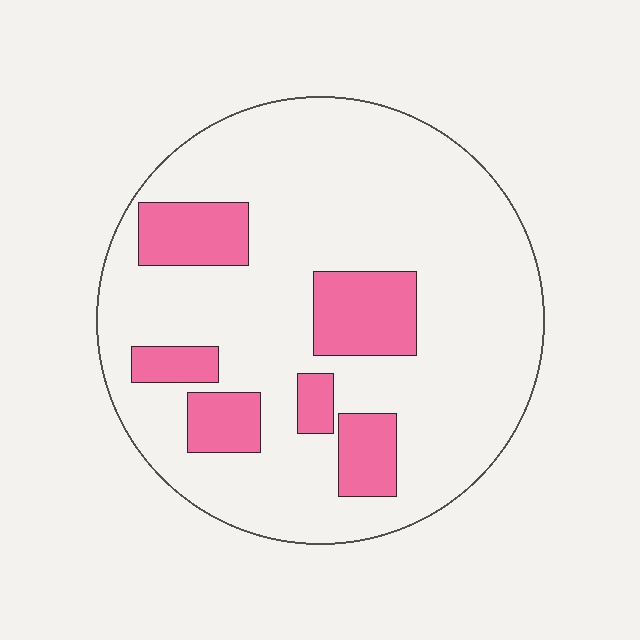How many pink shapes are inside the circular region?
6.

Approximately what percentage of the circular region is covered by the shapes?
Approximately 20%.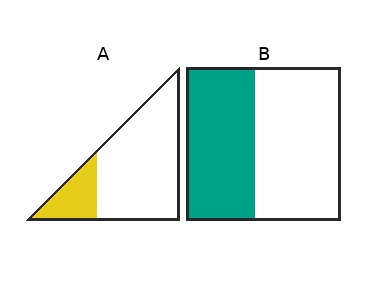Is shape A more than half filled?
No.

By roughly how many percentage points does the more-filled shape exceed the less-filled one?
By roughly 25 percentage points (B over A).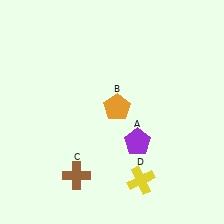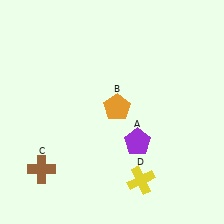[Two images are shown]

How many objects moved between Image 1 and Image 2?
1 object moved between the two images.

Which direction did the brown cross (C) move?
The brown cross (C) moved left.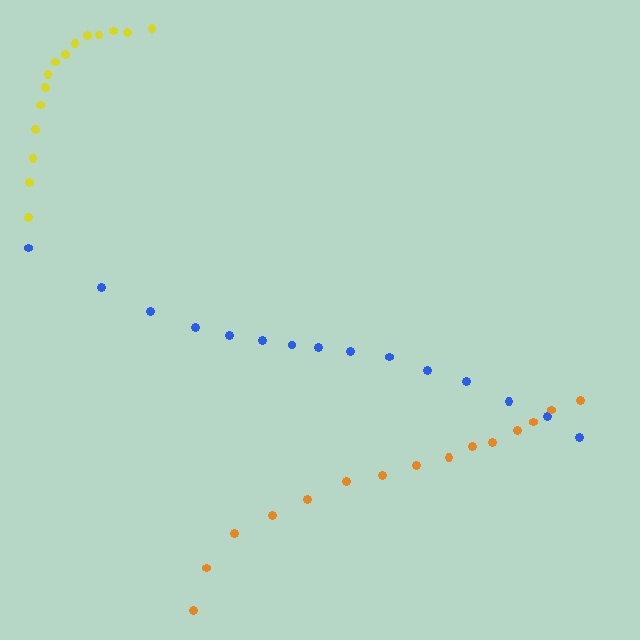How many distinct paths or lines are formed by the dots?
There are 3 distinct paths.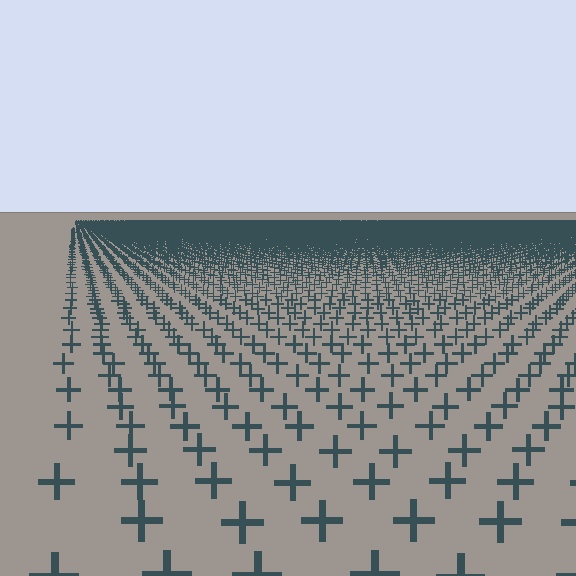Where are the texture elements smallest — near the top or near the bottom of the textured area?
Near the top.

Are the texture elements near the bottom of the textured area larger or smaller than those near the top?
Larger. Near the bottom, elements are closer to the viewer and appear at a bigger on-screen size.